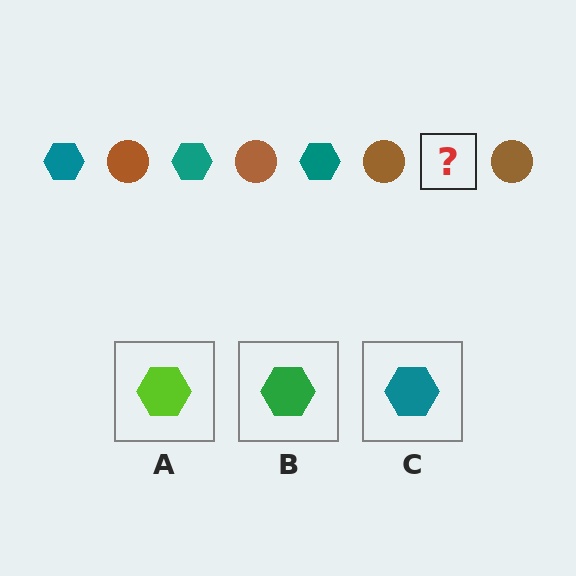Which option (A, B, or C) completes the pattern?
C.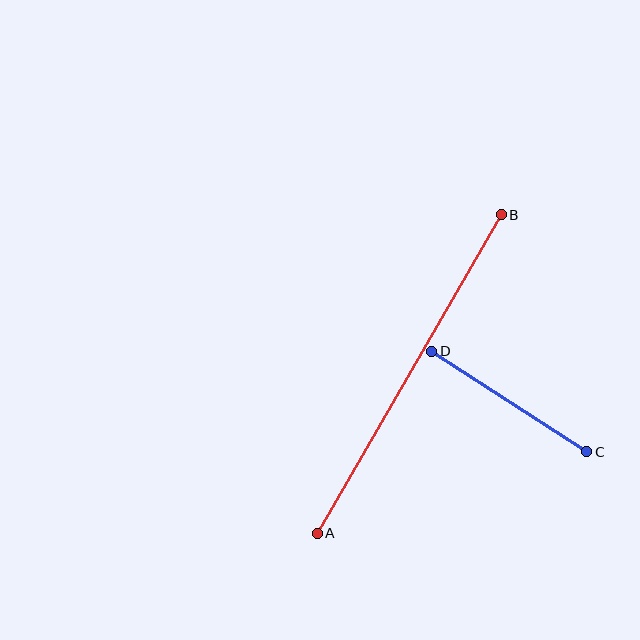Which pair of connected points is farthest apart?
Points A and B are farthest apart.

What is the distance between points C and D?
The distance is approximately 184 pixels.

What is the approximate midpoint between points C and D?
The midpoint is at approximately (509, 401) pixels.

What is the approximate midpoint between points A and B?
The midpoint is at approximately (409, 374) pixels.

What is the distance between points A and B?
The distance is approximately 368 pixels.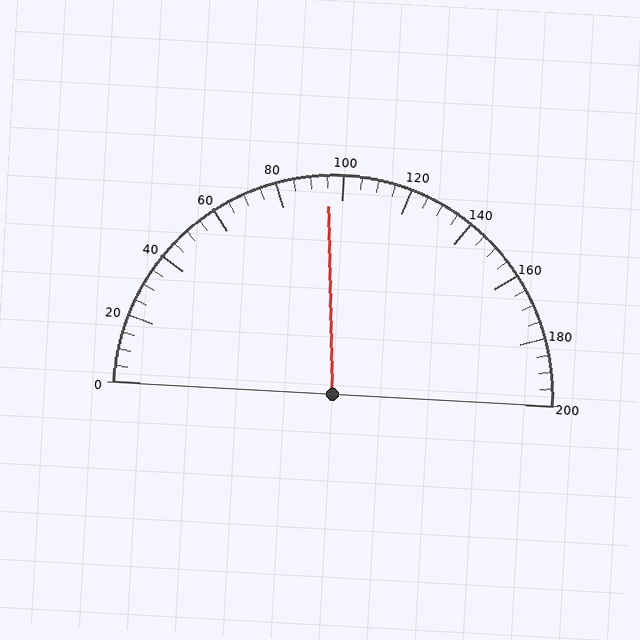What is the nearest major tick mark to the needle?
The nearest major tick mark is 100.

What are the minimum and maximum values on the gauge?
The gauge ranges from 0 to 200.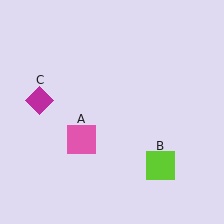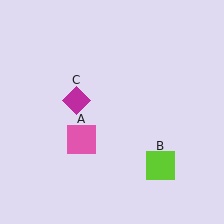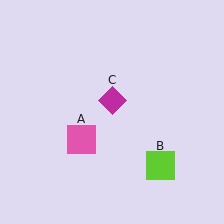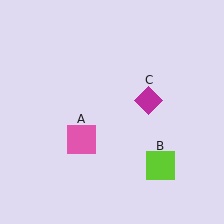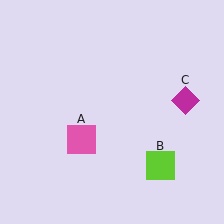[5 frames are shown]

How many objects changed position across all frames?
1 object changed position: magenta diamond (object C).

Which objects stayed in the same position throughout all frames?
Pink square (object A) and lime square (object B) remained stationary.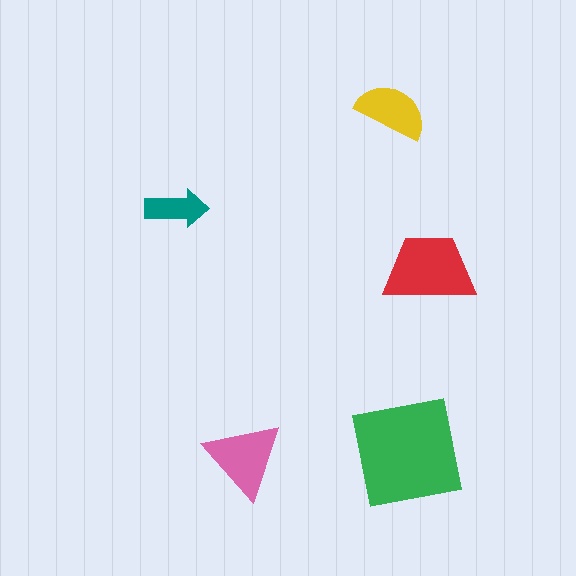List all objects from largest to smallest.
The green square, the red trapezoid, the pink triangle, the yellow semicircle, the teal arrow.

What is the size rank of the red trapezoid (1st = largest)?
2nd.